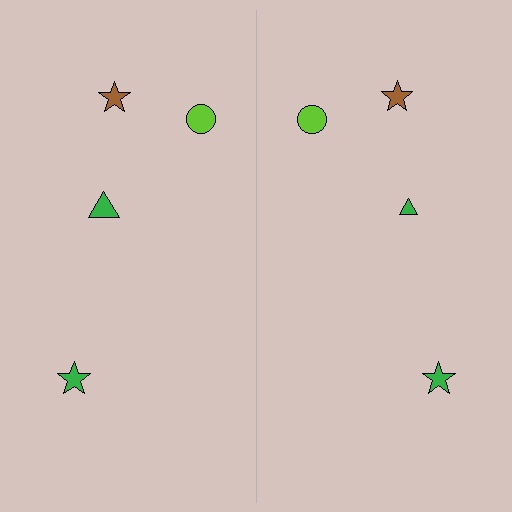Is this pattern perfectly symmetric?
No, the pattern is not perfectly symmetric. The green triangle on the right side has a different size than its mirror counterpart.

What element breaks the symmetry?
The green triangle on the right side has a different size than its mirror counterpart.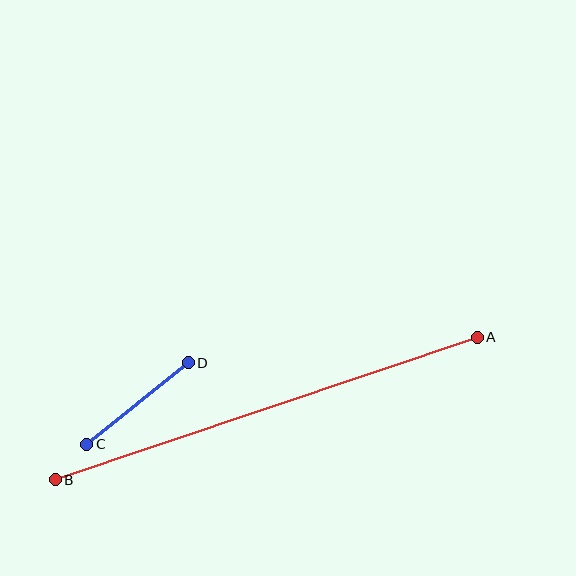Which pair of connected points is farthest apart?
Points A and B are farthest apart.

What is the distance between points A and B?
The distance is approximately 446 pixels.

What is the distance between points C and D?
The distance is approximately 130 pixels.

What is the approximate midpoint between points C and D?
The midpoint is at approximately (138, 403) pixels.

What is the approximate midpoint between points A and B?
The midpoint is at approximately (266, 409) pixels.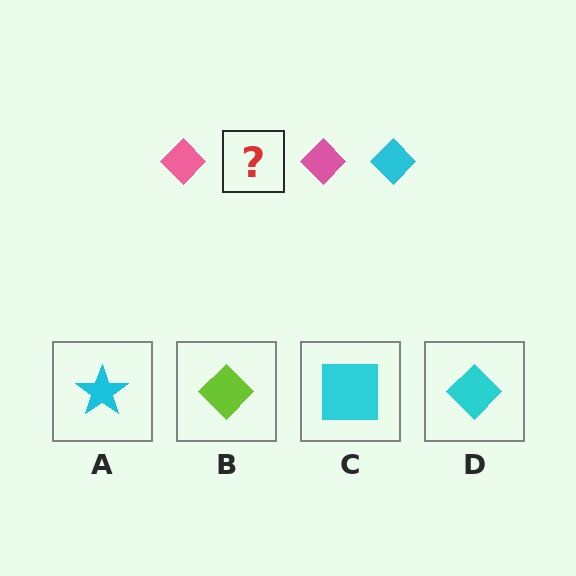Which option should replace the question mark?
Option D.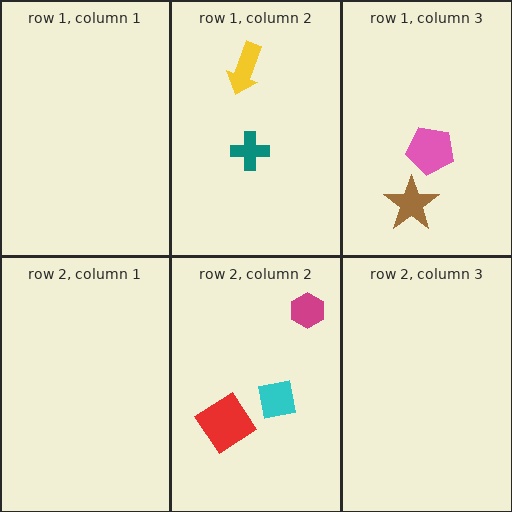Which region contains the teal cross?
The row 1, column 2 region.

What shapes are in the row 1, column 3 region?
The pink pentagon, the brown star.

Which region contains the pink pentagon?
The row 1, column 3 region.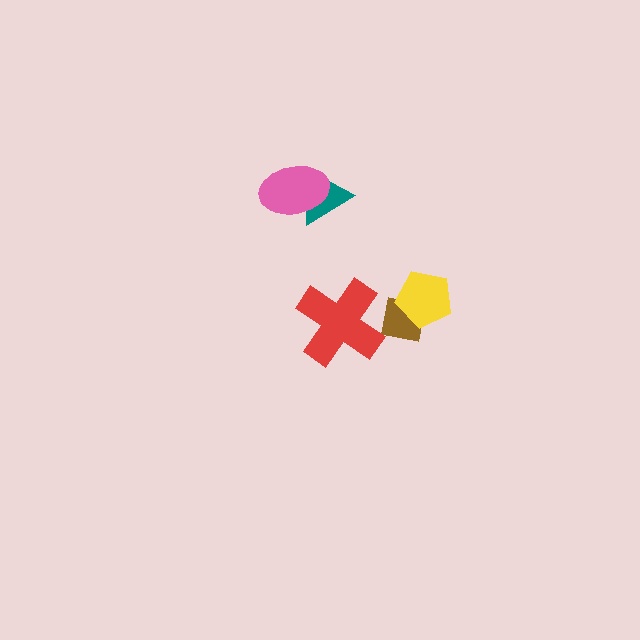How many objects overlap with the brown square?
2 objects overlap with the brown square.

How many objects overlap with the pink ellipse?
1 object overlaps with the pink ellipse.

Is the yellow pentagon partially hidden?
No, no other shape covers it.